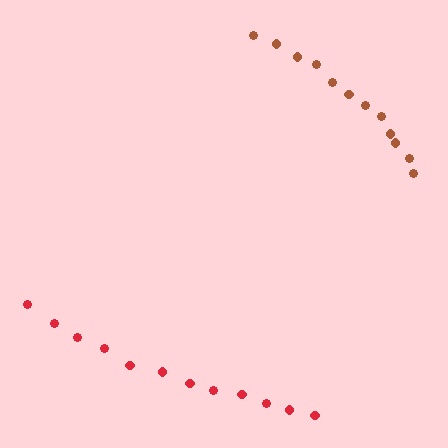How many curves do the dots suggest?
There are 2 distinct paths.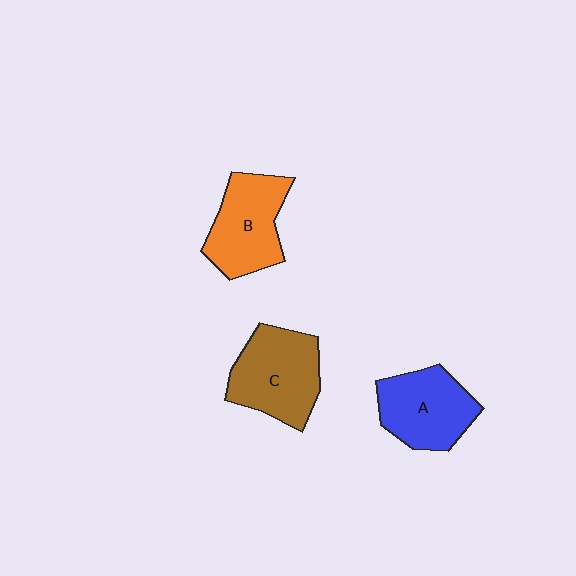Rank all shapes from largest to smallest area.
From largest to smallest: C (brown), B (orange), A (blue).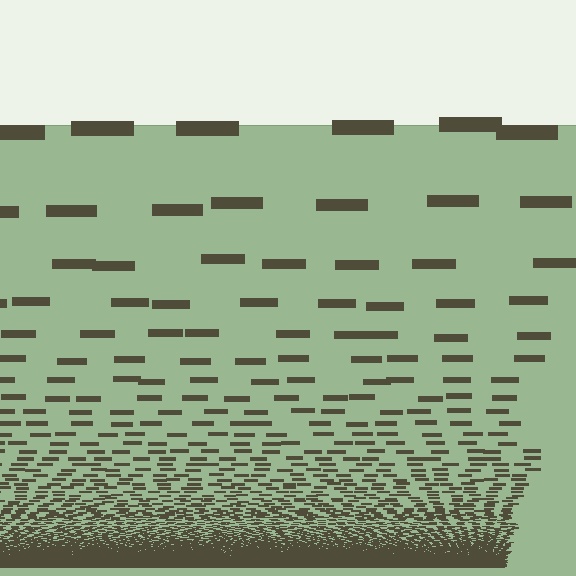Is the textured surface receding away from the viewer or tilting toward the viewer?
The surface appears to tilt toward the viewer. Texture elements get larger and sparser toward the top.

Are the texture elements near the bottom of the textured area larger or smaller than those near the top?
Smaller. The gradient is inverted — elements near the bottom are smaller and denser.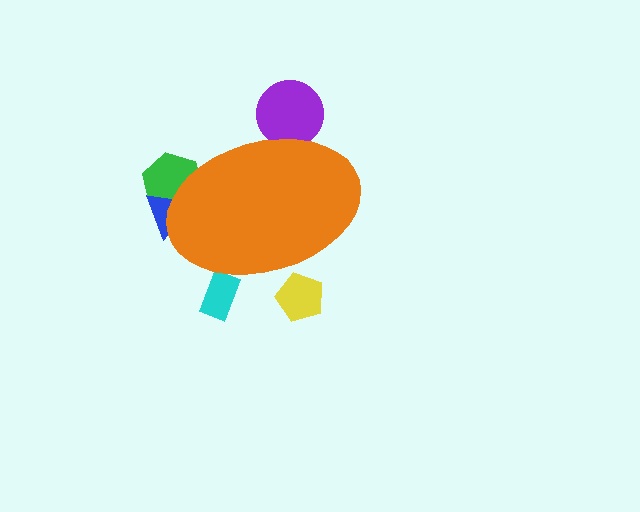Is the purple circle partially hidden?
Yes, the purple circle is partially hidden behind the orange ellipse.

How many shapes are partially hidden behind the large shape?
5 shapes are partially hidden.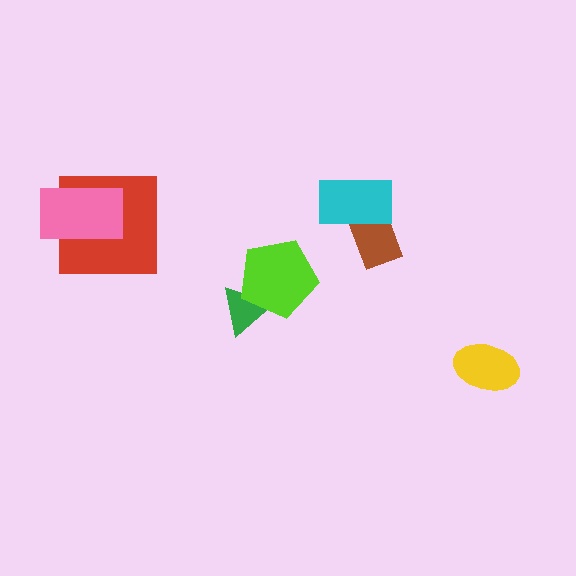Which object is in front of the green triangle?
The lime pentagon is in front of the green triangle.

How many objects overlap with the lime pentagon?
1 object overlaps with the lime pentagon.